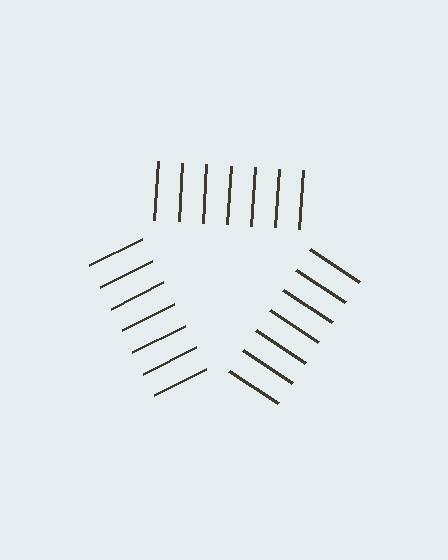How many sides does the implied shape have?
3 sides — the line-ends trace a triangle.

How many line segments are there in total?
21 — 7 along each of the 3 edges.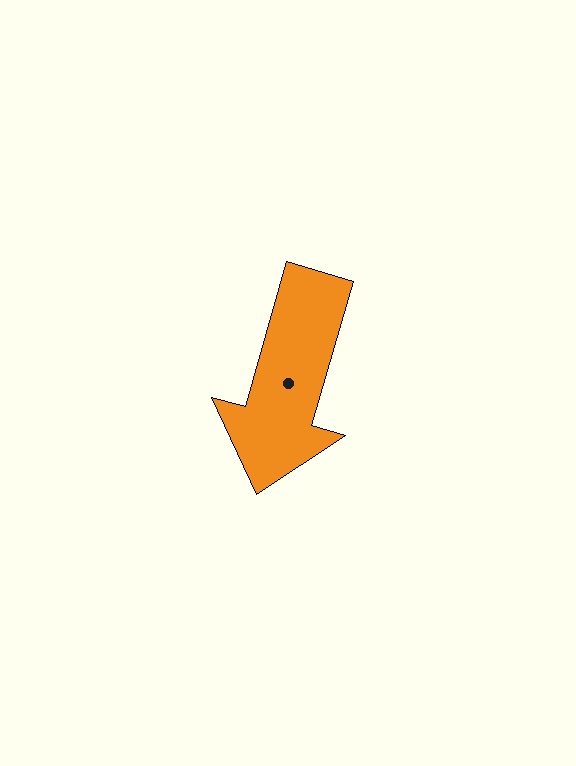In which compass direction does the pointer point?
South.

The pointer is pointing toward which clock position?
Roughly 7 o'clock.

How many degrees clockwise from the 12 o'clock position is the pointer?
Approximately 196 degrees.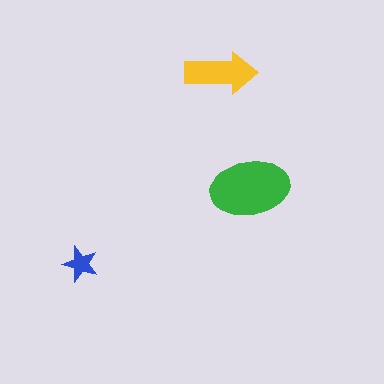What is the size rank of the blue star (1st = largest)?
3rd.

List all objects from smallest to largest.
The blue star, the yellow arrow, the green ellipse.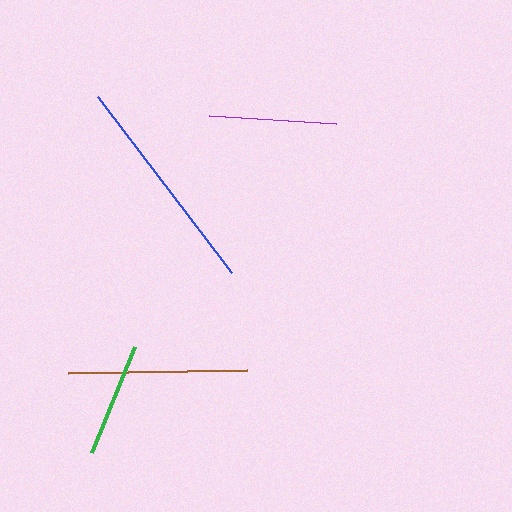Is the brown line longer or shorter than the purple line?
The brown line is longer than the purple line.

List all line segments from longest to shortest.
From longest to shortest: blue, brown, purple, green.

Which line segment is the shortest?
The green line is the shortest at approximately 114 pixels.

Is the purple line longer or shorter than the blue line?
The blue line is longer than the purple line.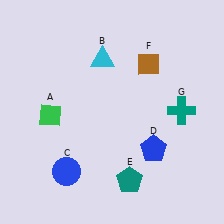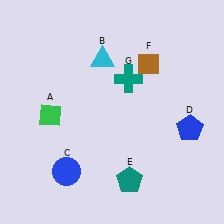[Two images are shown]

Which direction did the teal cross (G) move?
The teal cross (G) moved left.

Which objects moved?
The objects that moved are: the blue pentagon (D), the teal cross (G).